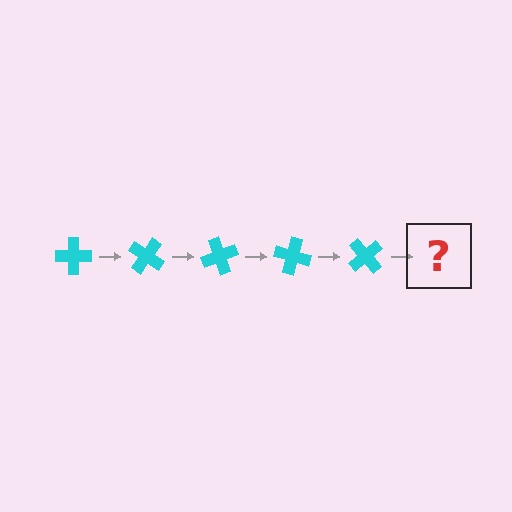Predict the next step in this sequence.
The next step is a cyan cross rotated 175 degrees.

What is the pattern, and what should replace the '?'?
The pattern is that the cross rotates 35 degrees each step. The '?' should be a cyan cross rotated 175 degrees.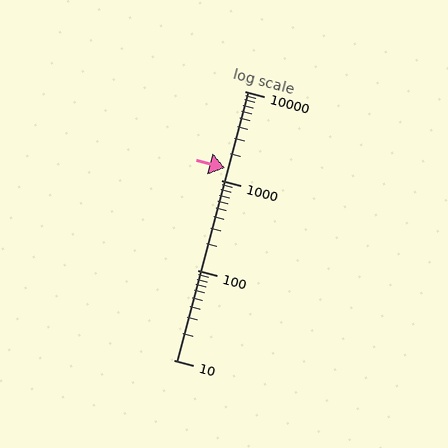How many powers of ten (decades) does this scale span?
The scale spans 3 decades, from 10 to 10000.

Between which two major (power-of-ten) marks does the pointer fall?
The pointer is between 1000 and 10000.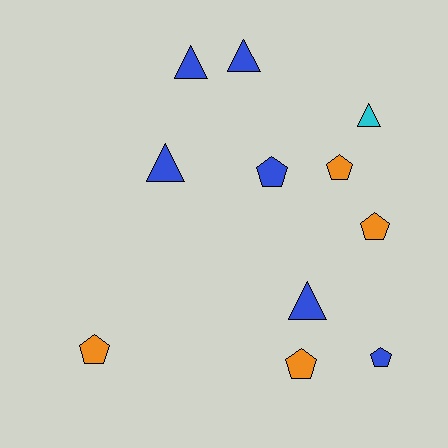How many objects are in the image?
There are 11 objects.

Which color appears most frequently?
Blue, with 6 objects.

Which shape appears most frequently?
Pentagon, with 6 objects.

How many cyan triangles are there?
There is 1 cyan triangle.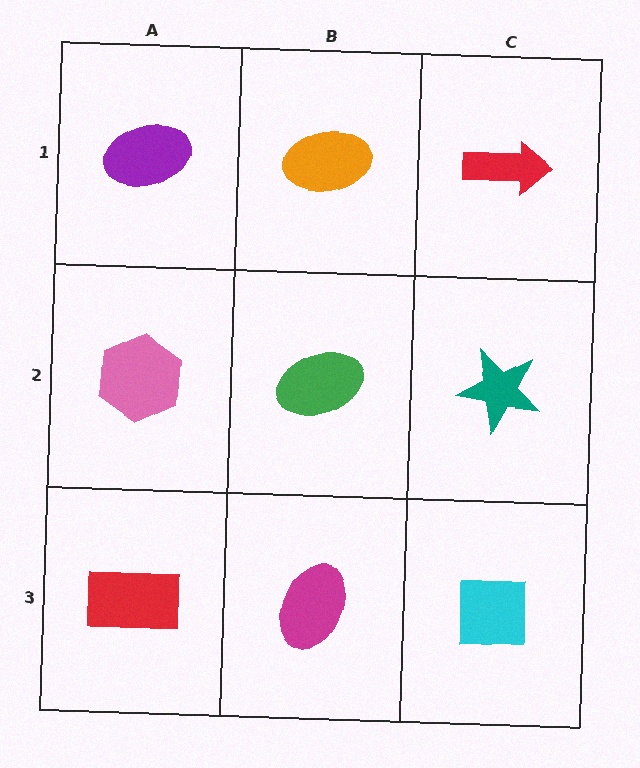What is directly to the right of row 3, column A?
A magenta ellipse.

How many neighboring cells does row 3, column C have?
2.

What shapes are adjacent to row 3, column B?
A green ellipse (row 2, column B), a red rectangle (row 3, column A), a cyan square (row 3, column C).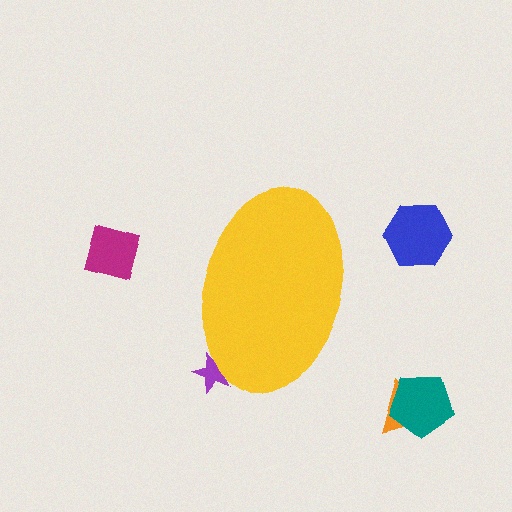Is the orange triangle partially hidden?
No, the orange triangle is fully visible.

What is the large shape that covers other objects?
A yellow ellipse.